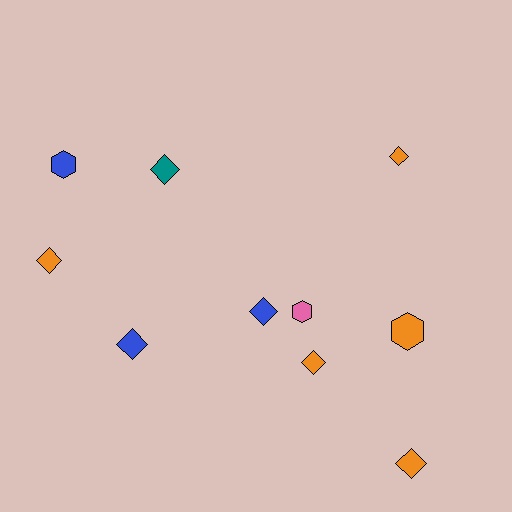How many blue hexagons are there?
There is 1 blue hexagon.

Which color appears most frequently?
Orange, with 5 objects.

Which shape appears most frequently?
Diamond, with 7 objects.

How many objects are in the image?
There are 10 objects.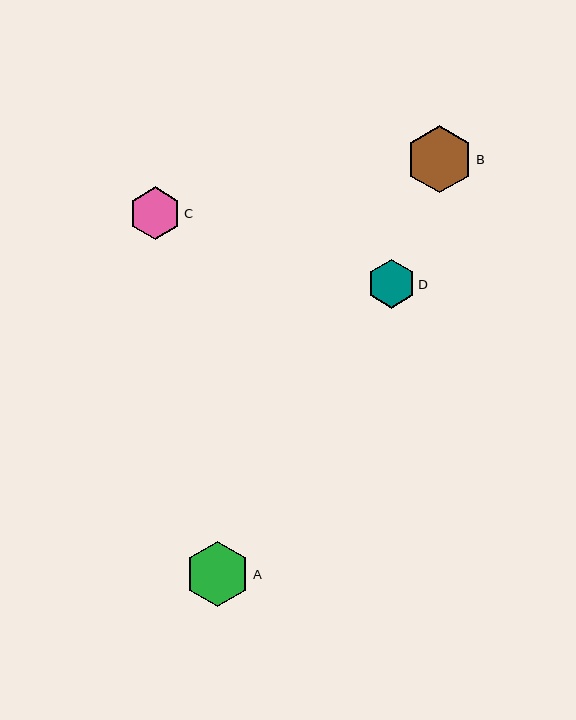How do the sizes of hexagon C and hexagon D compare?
Hexagon C and hexagon D are approximately the same size.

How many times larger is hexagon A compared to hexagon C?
Hexagon A is approximately 1.2 times the size of hexagon C.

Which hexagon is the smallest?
Hexagon D is the smallest with a size of approximately 48 pixels.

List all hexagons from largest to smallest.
From largest to smallest: B, A, C, D.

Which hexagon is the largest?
Hexagon B is the largest with a size of approximately 67 pixels.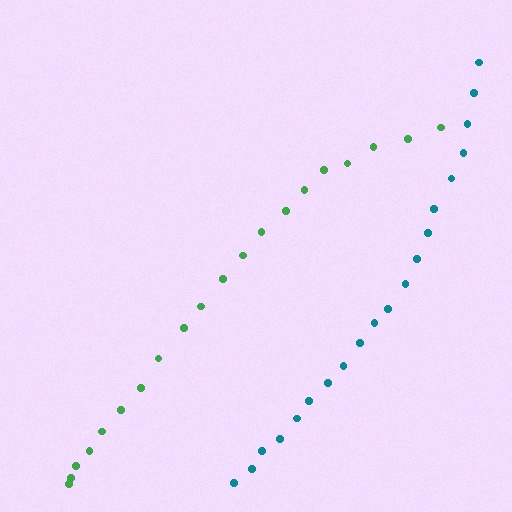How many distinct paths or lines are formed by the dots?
There are 2 distinct paths.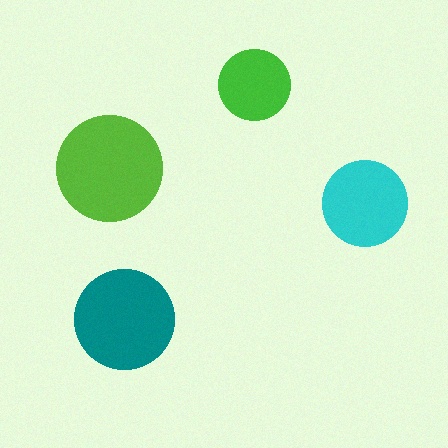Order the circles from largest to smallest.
the lime one, the teal one, the cyan one, the green one.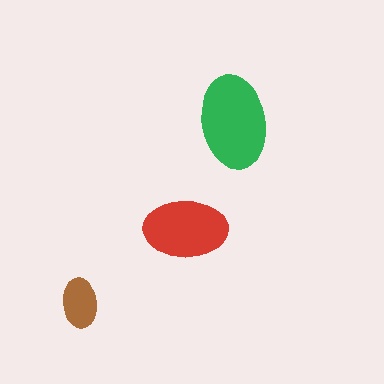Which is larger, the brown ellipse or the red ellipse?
The red one.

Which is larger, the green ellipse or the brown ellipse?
The green one.